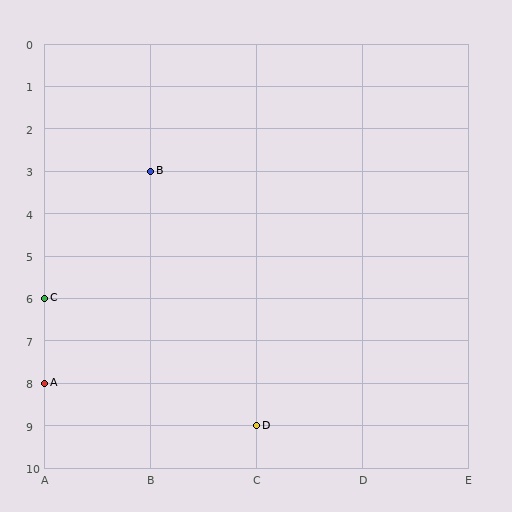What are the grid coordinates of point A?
Point A is at grid coordinates (A, 8).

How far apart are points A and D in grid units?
Points A and D are 2 columns and 1 row apart (about 2.2 grid units diagonally).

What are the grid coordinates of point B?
Point B is at grid coordinates (B, 3).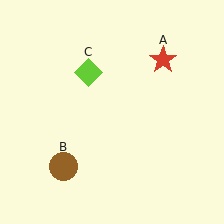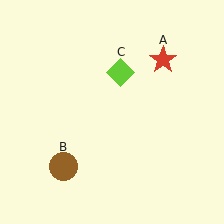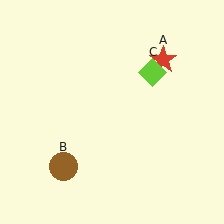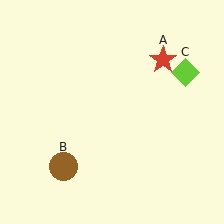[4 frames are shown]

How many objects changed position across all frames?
1 object changed position: lime diamond (object C).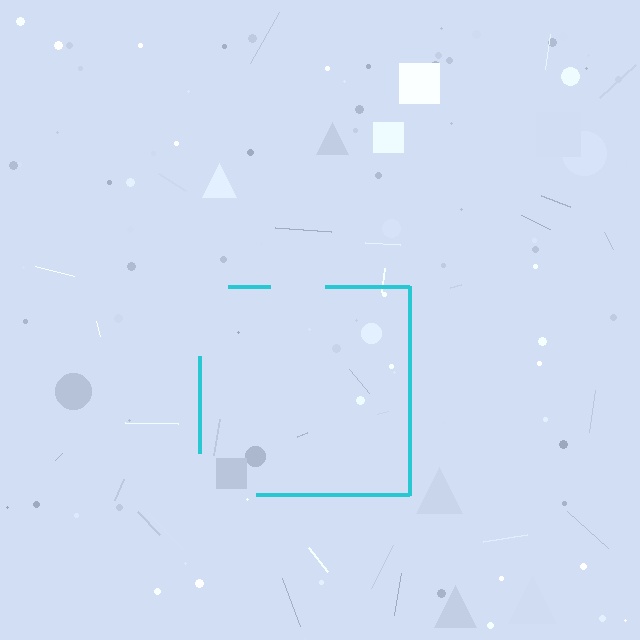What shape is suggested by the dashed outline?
The dashed outline suggests a square.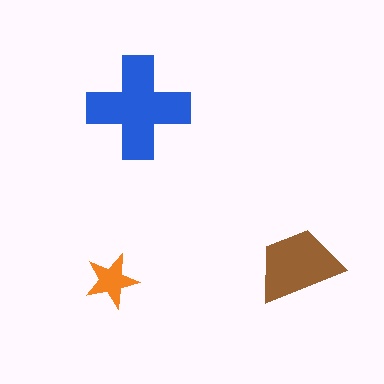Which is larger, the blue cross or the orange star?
The blue cross.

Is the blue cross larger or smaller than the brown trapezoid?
Larger.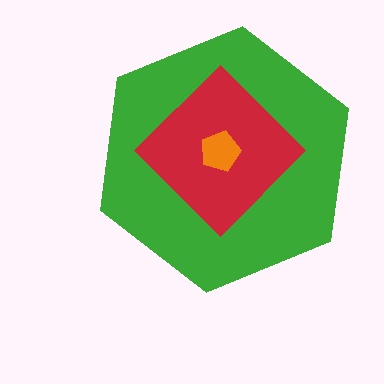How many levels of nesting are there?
3.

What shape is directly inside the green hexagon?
The red diamond.